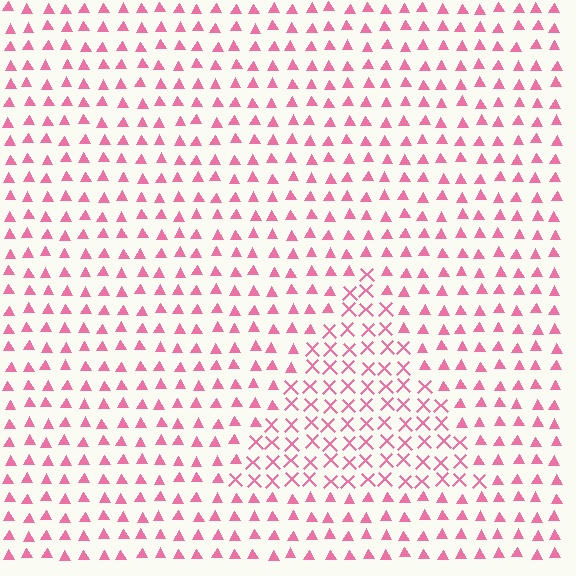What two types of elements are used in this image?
The image uses X marks inside the triangle region and triangles outside it.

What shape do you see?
I see a triangle.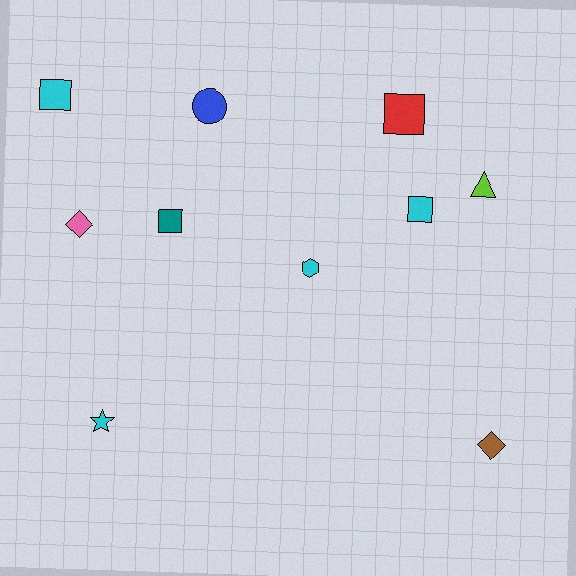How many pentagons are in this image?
There are no pentagons.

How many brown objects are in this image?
There is 1 brown object.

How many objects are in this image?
There are 10 objects.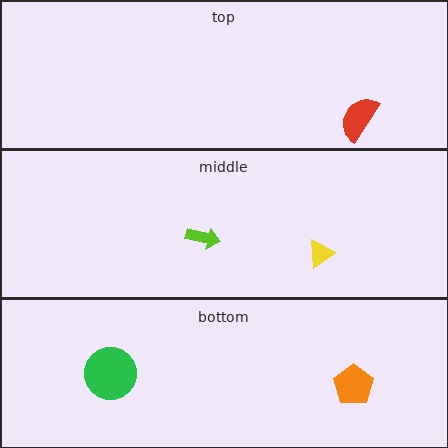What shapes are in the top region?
The red semicircle.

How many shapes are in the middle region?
2.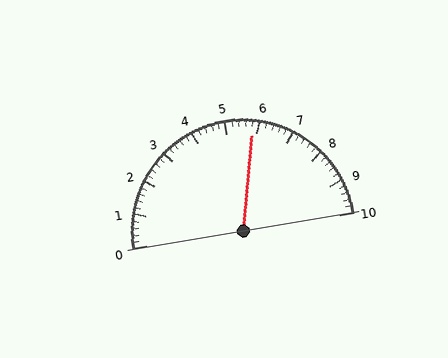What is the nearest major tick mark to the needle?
The nearest major tick mark is 6.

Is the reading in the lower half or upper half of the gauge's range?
The reading is in the upper half of the range (0 to 10).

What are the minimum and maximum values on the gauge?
The gauge ranges from 0 to 10.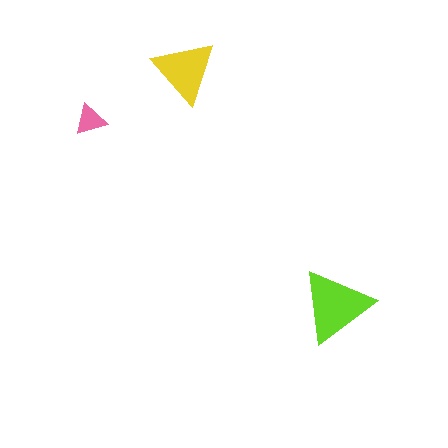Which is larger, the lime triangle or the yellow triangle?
The lime one.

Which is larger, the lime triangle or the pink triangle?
The lime one.